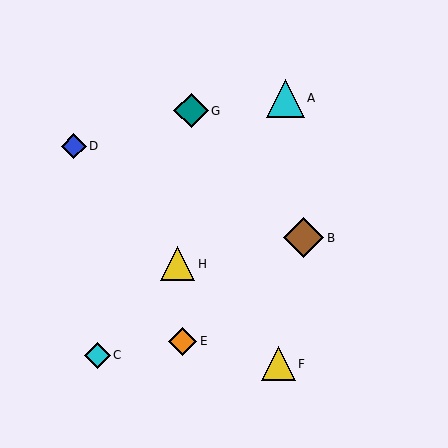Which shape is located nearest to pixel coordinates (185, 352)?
The orange diamond (labeled E) at (183, 341) is nearest to that location.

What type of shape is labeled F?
Shape F is a yellow triangle.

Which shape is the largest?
The brown diamond (labeled B) is the largest.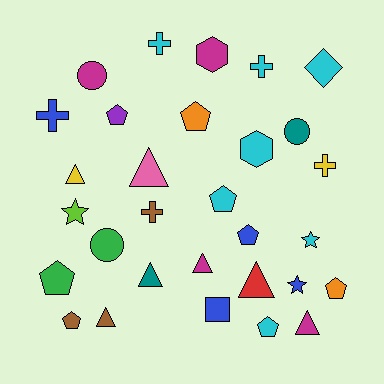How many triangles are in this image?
There are 7 triangles.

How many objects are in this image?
There are 30 objects.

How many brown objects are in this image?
There are 3 brown objects.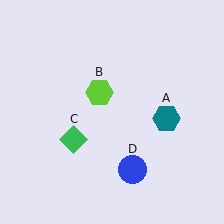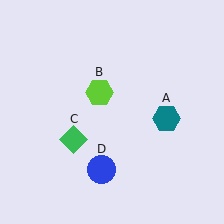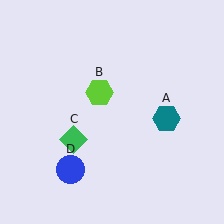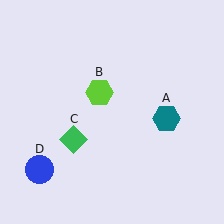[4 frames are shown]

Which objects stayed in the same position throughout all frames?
Teal hexagon (object A) and lime hexagon (object B) and green diamond (object C) remained stationary.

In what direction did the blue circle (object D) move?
The blue circle (object D) moved left.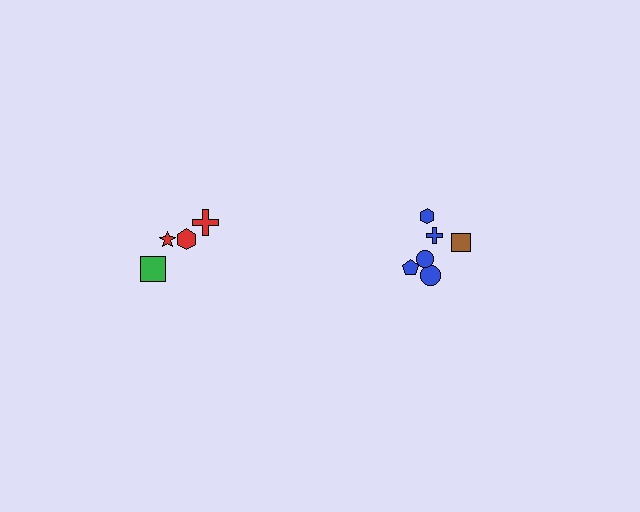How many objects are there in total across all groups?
There are 10 objects.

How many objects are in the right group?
There are 6 objects.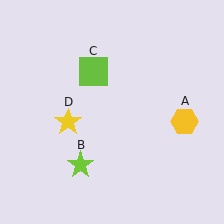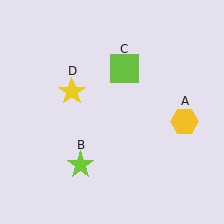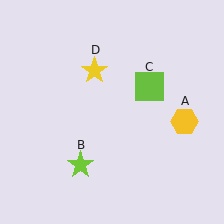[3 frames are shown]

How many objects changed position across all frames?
2 objects changed position: lime square (object C), yellow star (object D).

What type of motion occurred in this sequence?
The lime square (object C), yellow star (object D) rotated clockwise around the center of the scene.